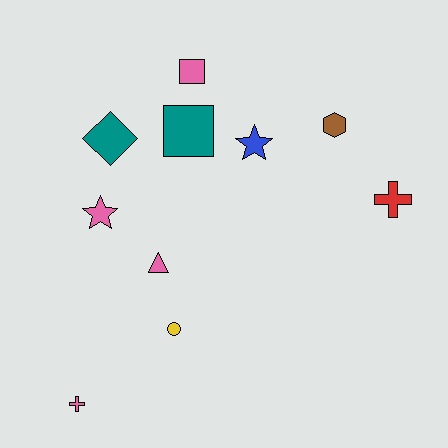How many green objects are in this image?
There are no green objects.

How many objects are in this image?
There are 10 objects.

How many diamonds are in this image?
There is 1 diamond.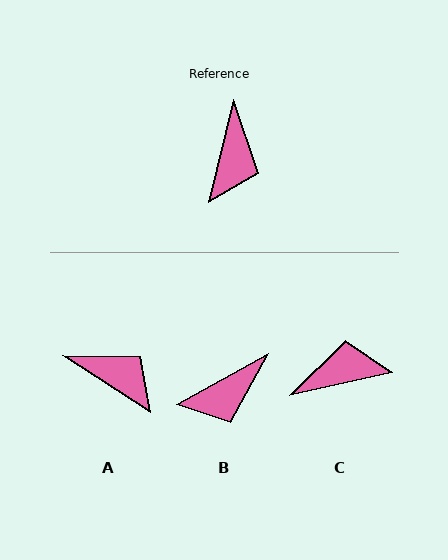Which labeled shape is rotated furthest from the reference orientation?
C, about 116 degrees away.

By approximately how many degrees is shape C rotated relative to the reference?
Approximately 116 degrees counter-clockwise.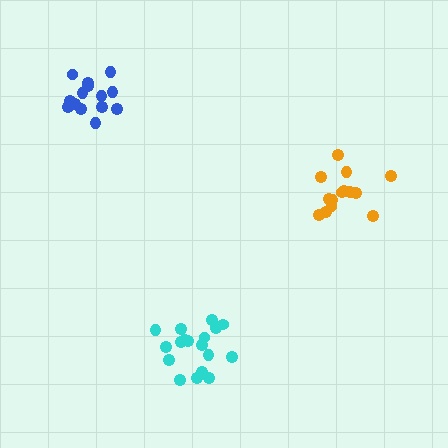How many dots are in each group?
Group 1: 18 dots, Group 2: 14 dots, Group 3: 15 dots (47 total).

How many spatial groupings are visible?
There are 3 spatial groupings.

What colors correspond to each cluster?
The clusters are colored: cyan, blue, orange.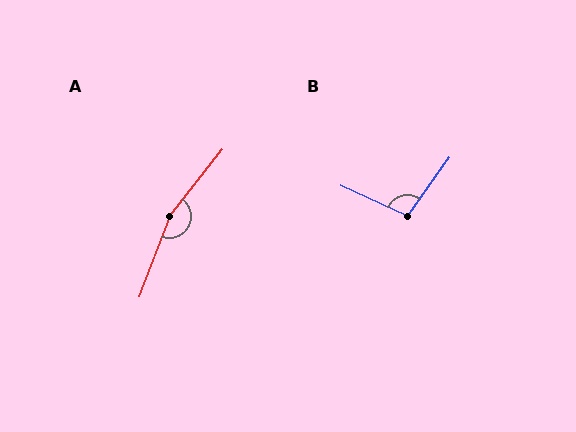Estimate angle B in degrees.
Approximately 100 degrees.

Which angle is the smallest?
B, at approximately 100 degrees.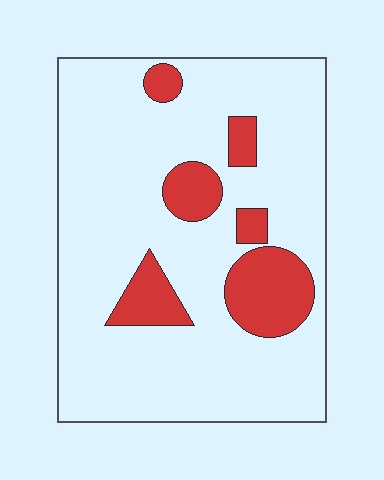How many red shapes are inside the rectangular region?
6.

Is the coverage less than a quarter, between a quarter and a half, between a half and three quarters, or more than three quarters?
Less than a quarter.